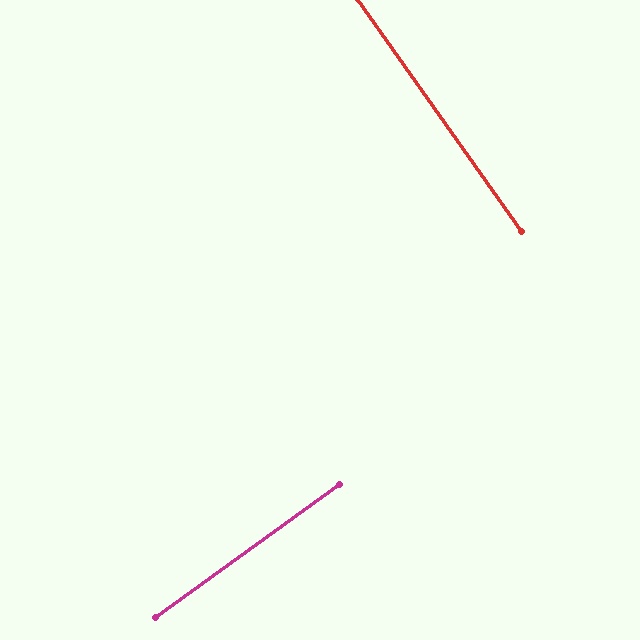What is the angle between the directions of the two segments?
Approximately 89 degrees.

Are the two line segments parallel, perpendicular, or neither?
Perpendicular — they meet at approximately 89°.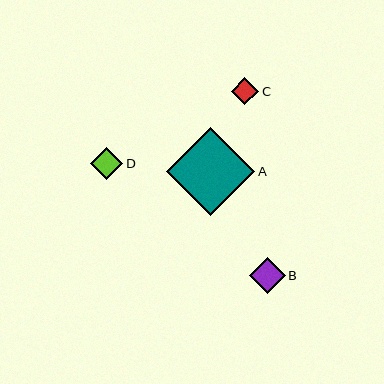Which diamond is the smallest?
Diamond C is the smallest with a size of approximately 28 pixels.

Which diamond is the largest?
Diamond A is the largest with a size of approximately 88 pixels.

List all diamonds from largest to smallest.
From largest to smallest: A, B, D, C.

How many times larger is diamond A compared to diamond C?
Diamond A is approximately 3.2 times the size of diamond C.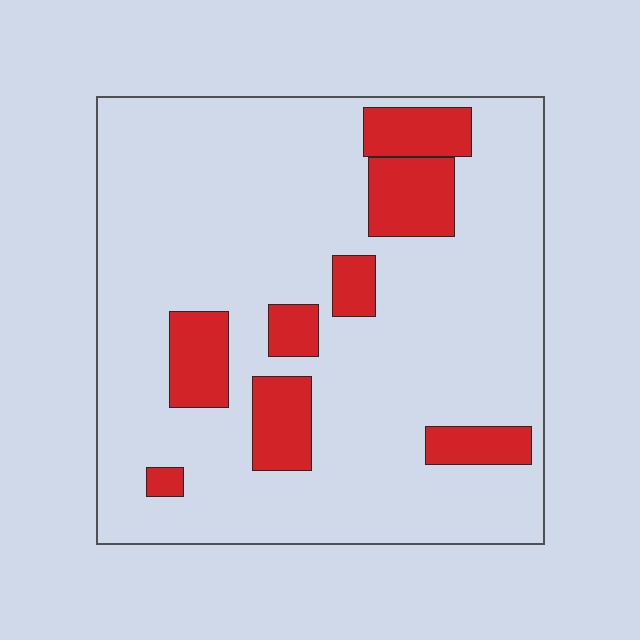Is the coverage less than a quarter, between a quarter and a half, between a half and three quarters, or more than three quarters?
Less than a quarter.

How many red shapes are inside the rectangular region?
8.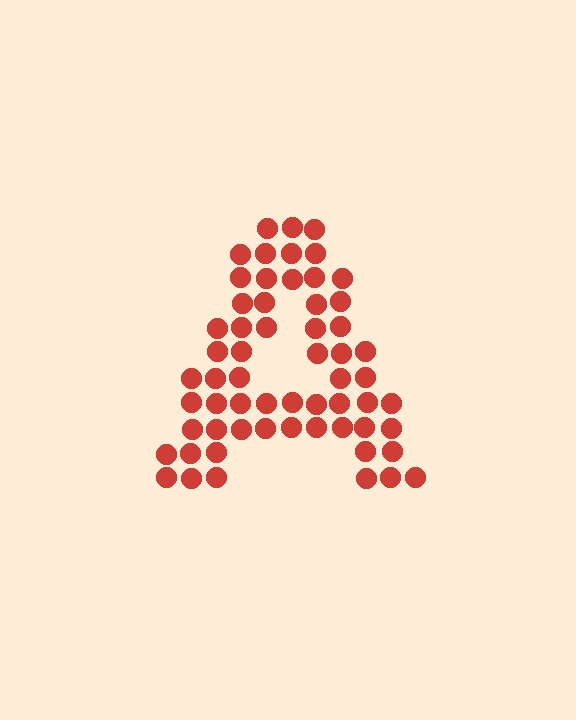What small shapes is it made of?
It is made of small circles.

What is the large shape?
The large shape is the letter A.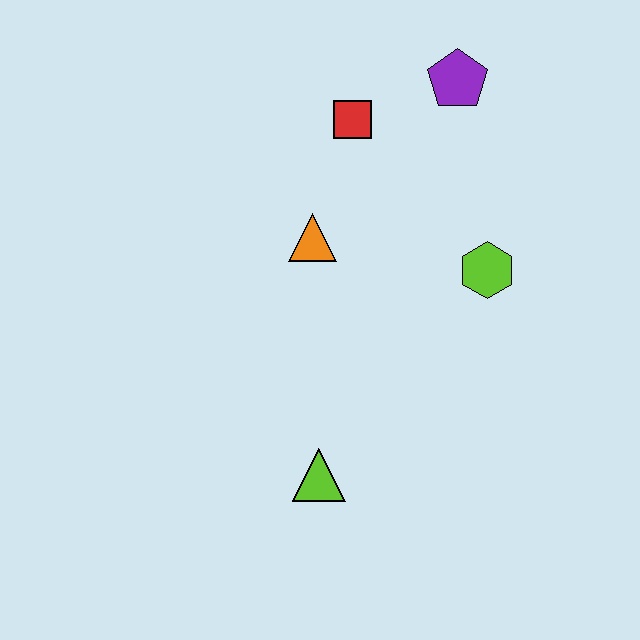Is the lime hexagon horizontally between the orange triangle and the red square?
No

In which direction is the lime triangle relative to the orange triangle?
The lime triangle is below the orange triangle.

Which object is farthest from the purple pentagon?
The lime triangle is farthest from the purple pentagon.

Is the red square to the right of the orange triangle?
Yes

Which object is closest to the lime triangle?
The orange triangle is closest to the lime triangle.